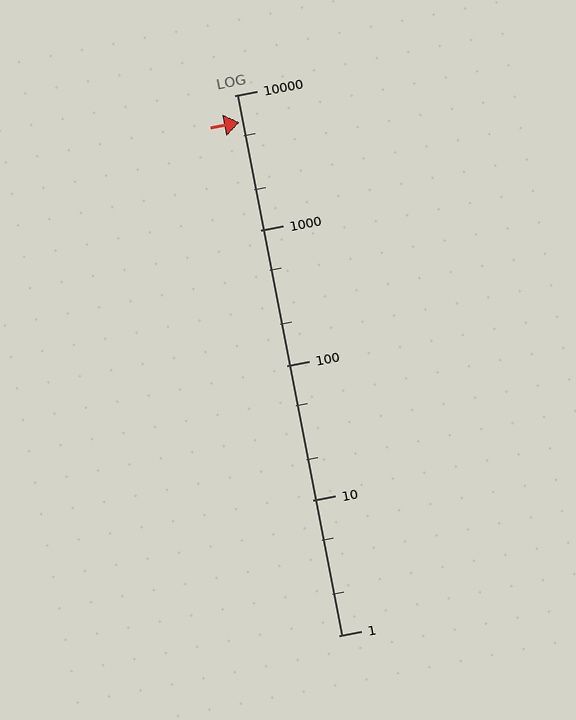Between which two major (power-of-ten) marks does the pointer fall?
The pointer is between 1000 and 10000.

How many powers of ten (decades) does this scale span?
The scale spans 4 decades, from 1 to 10000.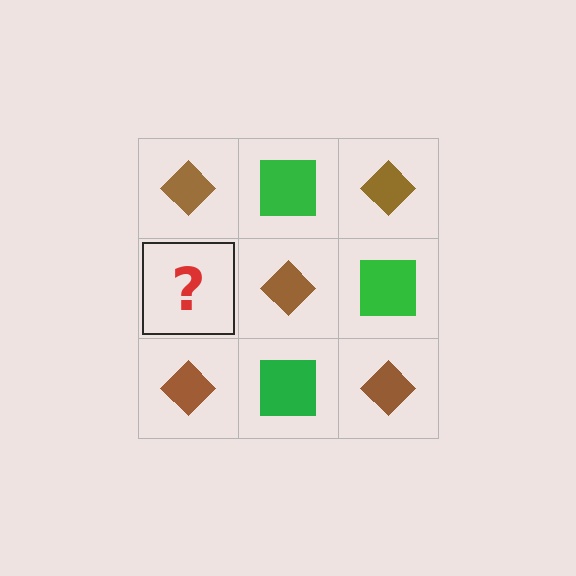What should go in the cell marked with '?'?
The missing cell should contain a green square.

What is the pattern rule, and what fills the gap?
The rule is that it alternates brown diamond and green square in a checkerboard pattern. The gap should be filled with a green square.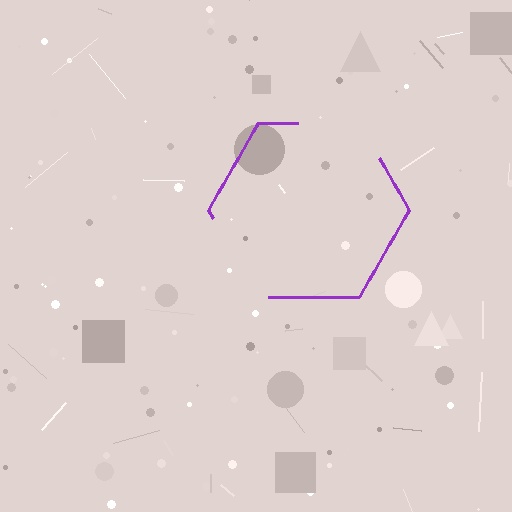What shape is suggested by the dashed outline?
The dashed outline suggests a hexagon.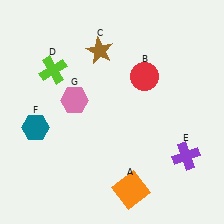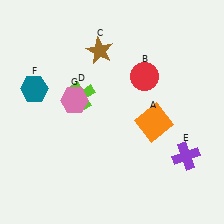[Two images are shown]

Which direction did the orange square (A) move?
The orange square (A) moved up.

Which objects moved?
The objects that moved are: the orange square (A), the lime cross (D), the teal hexagon (F).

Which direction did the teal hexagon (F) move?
The teal hexagon (F) moved up.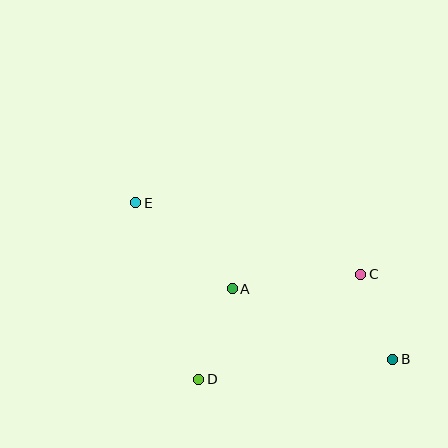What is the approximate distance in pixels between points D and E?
The distance between D and E is approximately 188 pixels.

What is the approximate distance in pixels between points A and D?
The distance between A and D is approximately 96 pixels.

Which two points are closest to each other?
Points B and C are closest to each other.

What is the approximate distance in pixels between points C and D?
The distance between C and D is approximately 193 pixels.